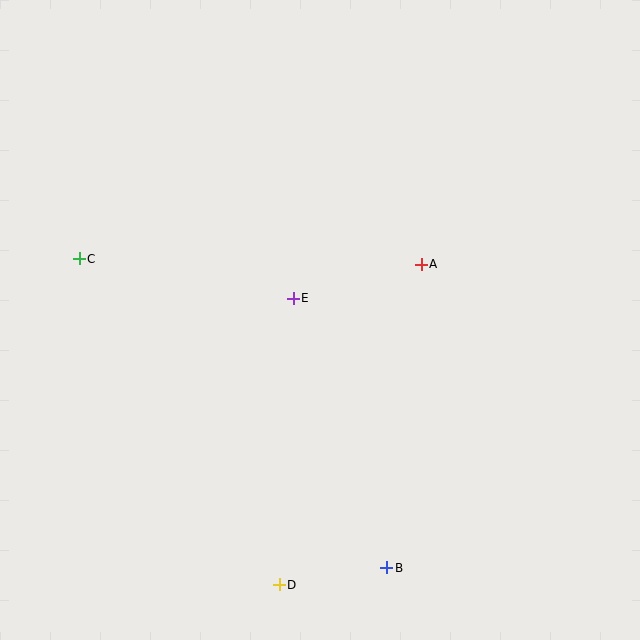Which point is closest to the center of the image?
Point E at (293, 298) is closest to the center.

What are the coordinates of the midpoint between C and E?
The midpoint between C and E is at (186, 279).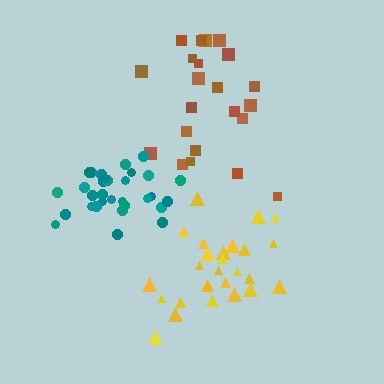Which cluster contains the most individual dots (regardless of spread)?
Teal (31).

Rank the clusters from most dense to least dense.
yellow, teal, brown.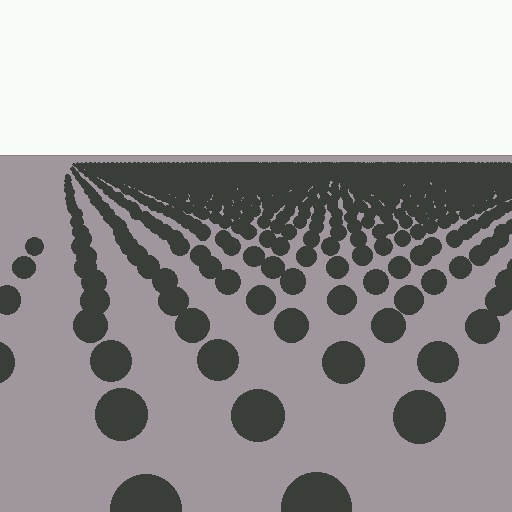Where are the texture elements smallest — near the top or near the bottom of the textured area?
Near the top.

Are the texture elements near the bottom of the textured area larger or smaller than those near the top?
Larger. Near the bottom, elements are closer to the viewer and appear at a bigger on-screen size.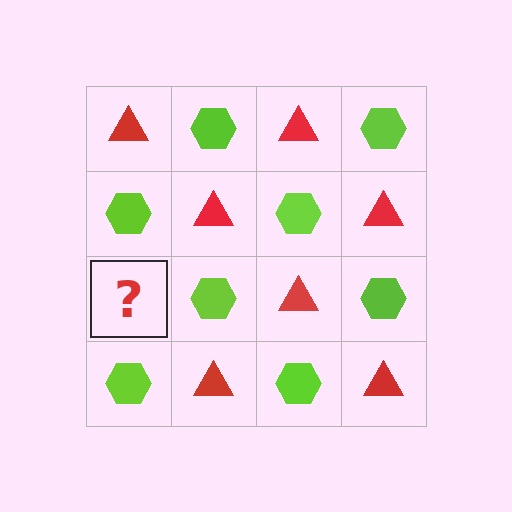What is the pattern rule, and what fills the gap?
The rule is that it alternates red triangle and lime hexagon in a checkerboard pattern. The gap should be filled with a red triangle.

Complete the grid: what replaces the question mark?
The question mark should be replaced with a red triangle.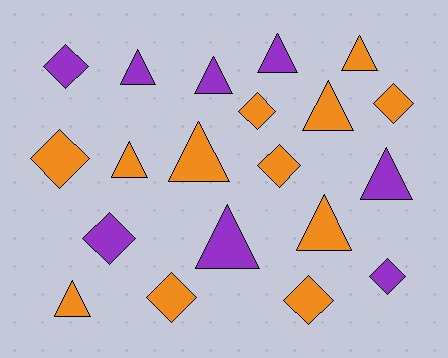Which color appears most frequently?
Orange, with 12 objects.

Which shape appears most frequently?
Triangle, with 11 objects.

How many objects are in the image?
There are 20 objects.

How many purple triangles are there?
There are 5 purple triangles.